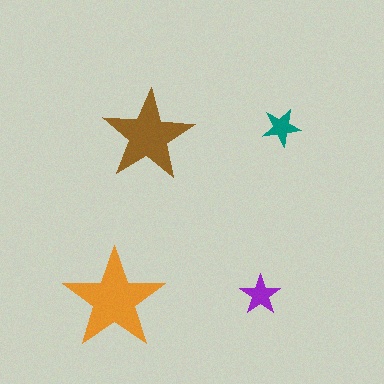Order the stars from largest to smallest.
the orange one, the brown one, the purple one, the teal one.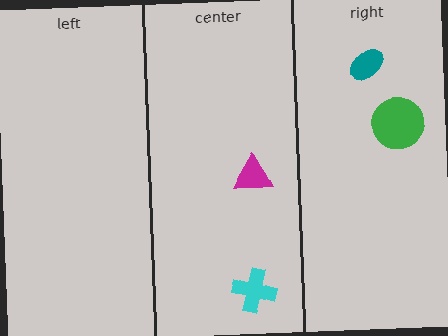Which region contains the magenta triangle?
The center region.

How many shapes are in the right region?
2.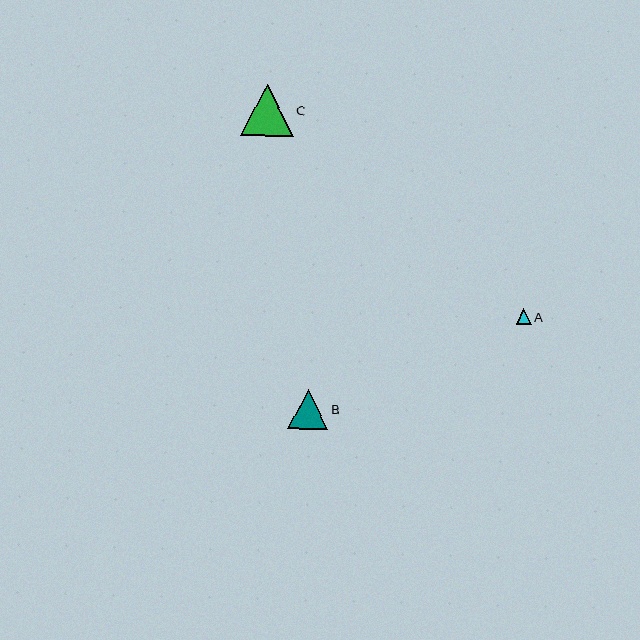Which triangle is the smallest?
Triangle A is the smallest with a size of approximately 15 pixels.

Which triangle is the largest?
Triangle C is the largest with a size of approximately 52 pixels.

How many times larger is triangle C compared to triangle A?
Triangle C is approximately 3.4 times the size of triangle A.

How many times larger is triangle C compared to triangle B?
Triangle C is approximately 1.3 times the size of triangle B.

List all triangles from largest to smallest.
From largest to smallest: C, B, A.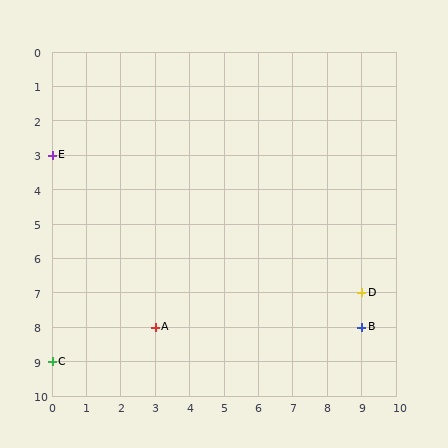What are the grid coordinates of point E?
Point E is at grid coordinates (0, 3).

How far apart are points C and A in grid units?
Points C and A are 3 columns and 1 row apart (about 3.2 grid units diagonally).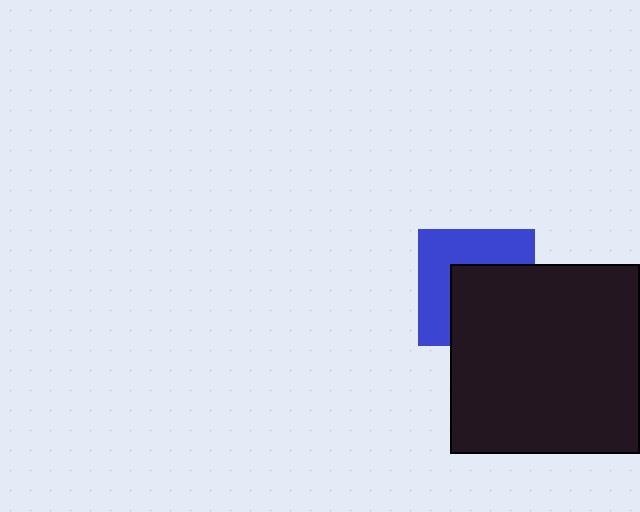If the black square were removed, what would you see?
You would see the complete blue square.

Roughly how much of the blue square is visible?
About half of it is visible (roughly 48%).